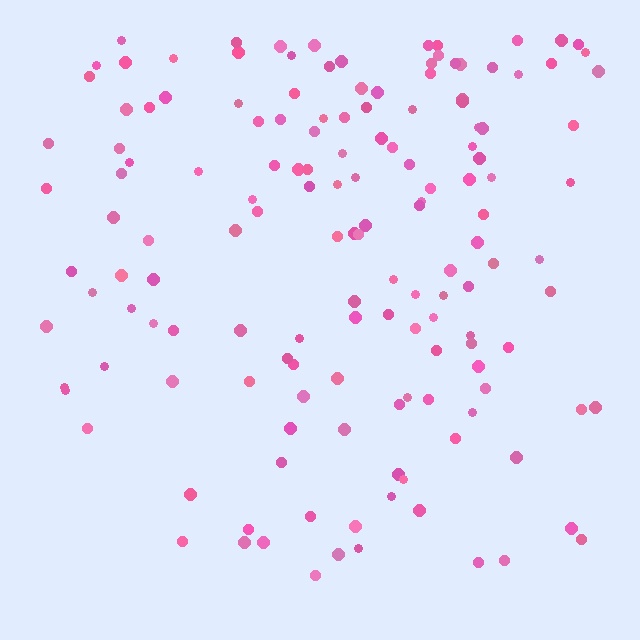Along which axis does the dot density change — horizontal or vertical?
Vertical.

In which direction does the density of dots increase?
From bottom to top, with the top side densest.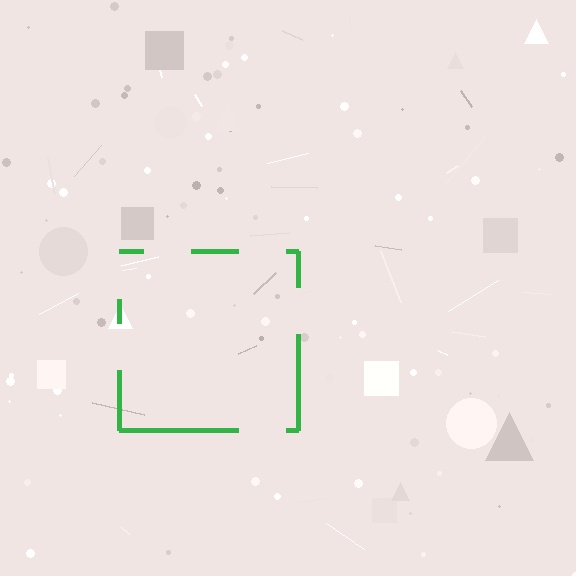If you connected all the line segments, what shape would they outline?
They would outline a square.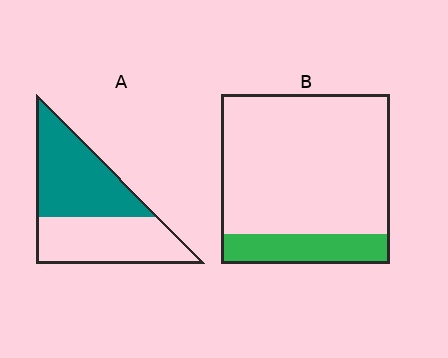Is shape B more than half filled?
No.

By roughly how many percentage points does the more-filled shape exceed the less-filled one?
By roughly 35 percentage points (A over B).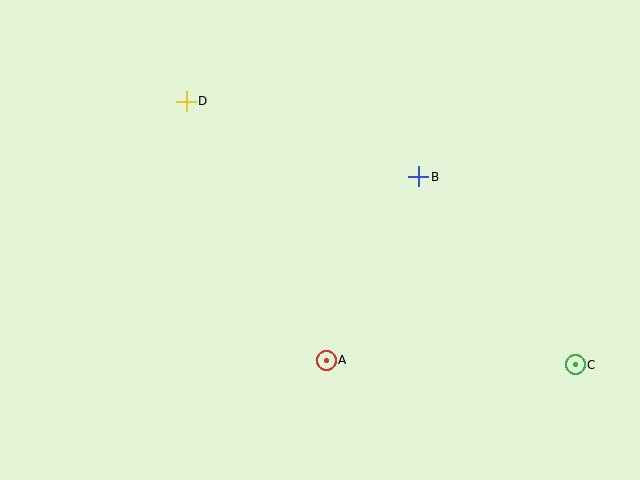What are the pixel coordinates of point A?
Point A is at (326, 360).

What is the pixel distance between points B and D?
The distance between B and D is 244 pixels.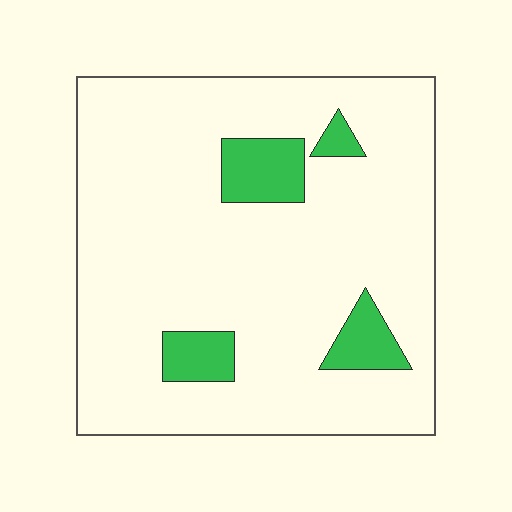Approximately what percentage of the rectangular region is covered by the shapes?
Approximately 10%.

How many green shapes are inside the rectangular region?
4.